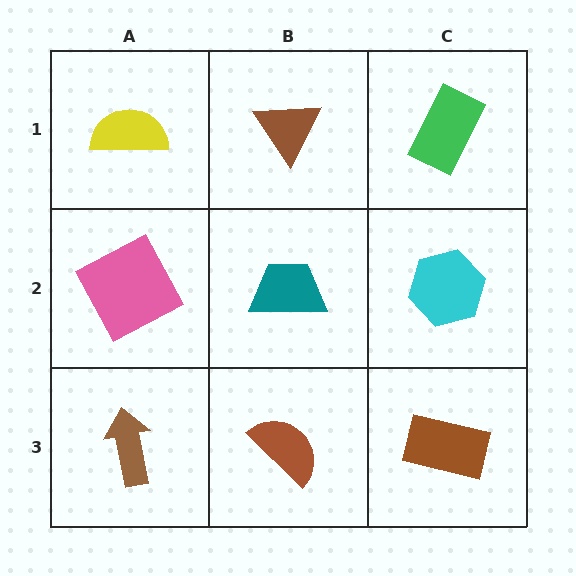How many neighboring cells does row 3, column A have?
2.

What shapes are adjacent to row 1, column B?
A teal trapezoid (row 2, column B), a yellow semicircle (row 1, column A), a green rectangle (row 1, column C).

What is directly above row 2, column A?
A yellow semicircle.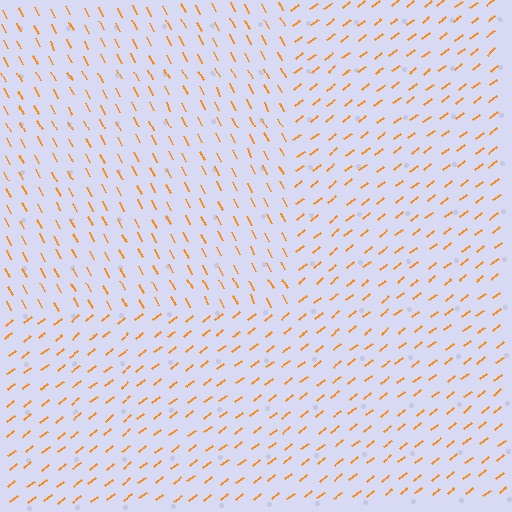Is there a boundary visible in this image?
Yes, there is a texture boundary formed by a change in line orientation.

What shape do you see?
I see a rectangle.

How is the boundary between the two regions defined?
The boundary is defined purely by a change in line orientation (approximately 79 degrees difference). All lines are the same color and thickness.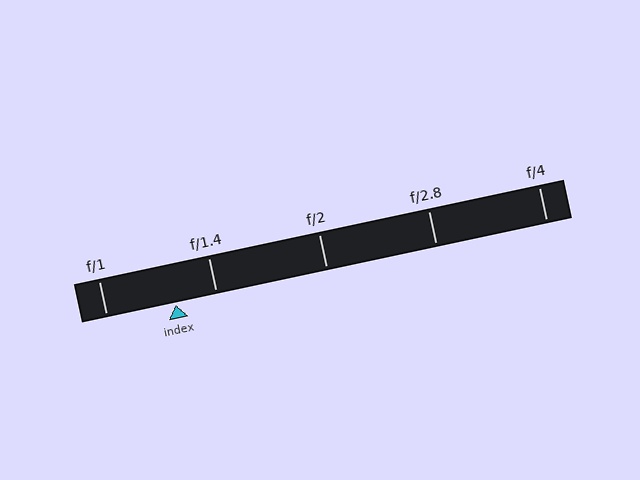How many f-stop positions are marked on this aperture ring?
There are 5 f-stop positions marked.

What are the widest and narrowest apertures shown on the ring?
The widest aperture shown is f/1 and the narrowest is f/4.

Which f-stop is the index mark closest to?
The index mark is closest to f/1.4.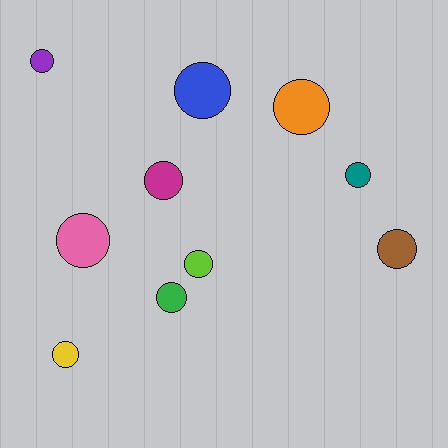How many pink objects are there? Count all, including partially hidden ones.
There is 1 pink object.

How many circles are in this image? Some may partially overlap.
There are 10 circles.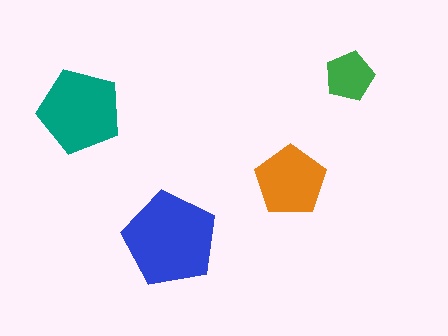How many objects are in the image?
There are 4 objects in the image.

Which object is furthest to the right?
The green pentagon is rightmost.